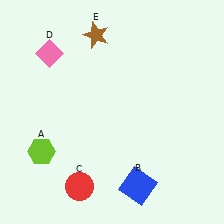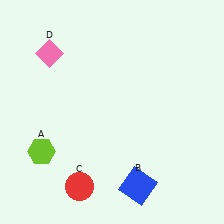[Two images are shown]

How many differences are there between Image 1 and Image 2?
There is 1 difference between the two images.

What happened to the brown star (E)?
The brown star (E) was removed in Image 2. It was in the top-left area of Image 1.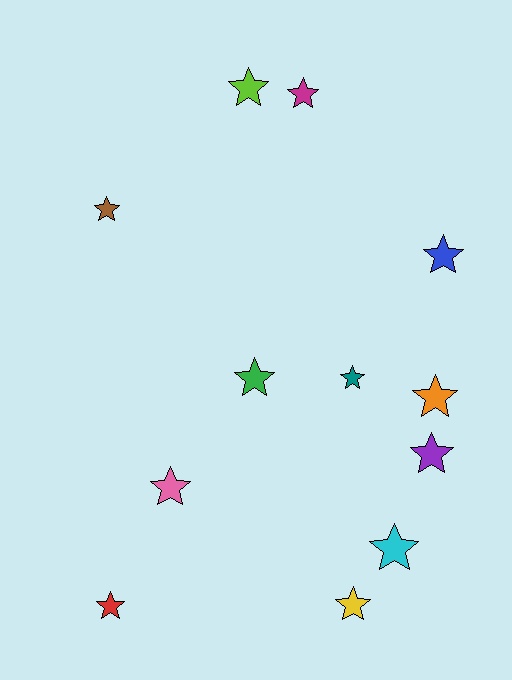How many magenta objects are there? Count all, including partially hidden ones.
There is 1 magenta object.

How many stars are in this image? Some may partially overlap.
There are 12 stars.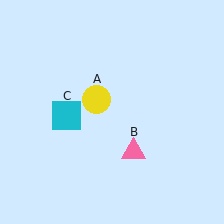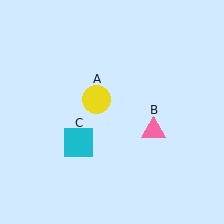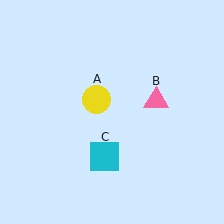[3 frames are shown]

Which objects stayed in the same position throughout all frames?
Yellow circle (object A) remained stationary.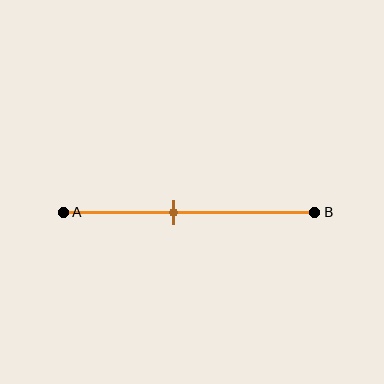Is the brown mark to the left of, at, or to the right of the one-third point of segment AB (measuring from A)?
The brown mark is to the right of the one-third point of segment AB.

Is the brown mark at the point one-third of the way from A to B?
No, the mark is at about 45% from A, not at the 33% one-third point.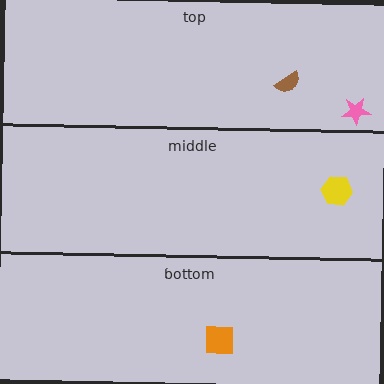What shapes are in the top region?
The pink star, the brown semicircle.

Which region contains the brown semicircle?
The top region.